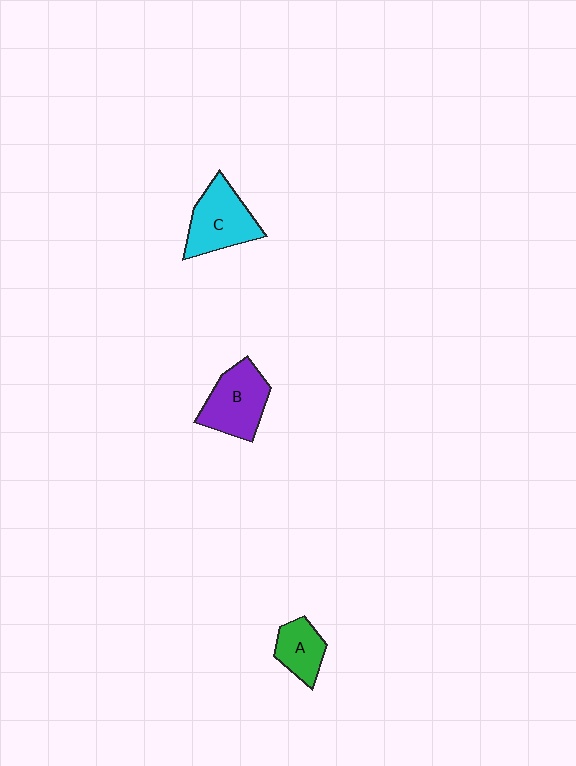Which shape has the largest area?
Shape C (cyan).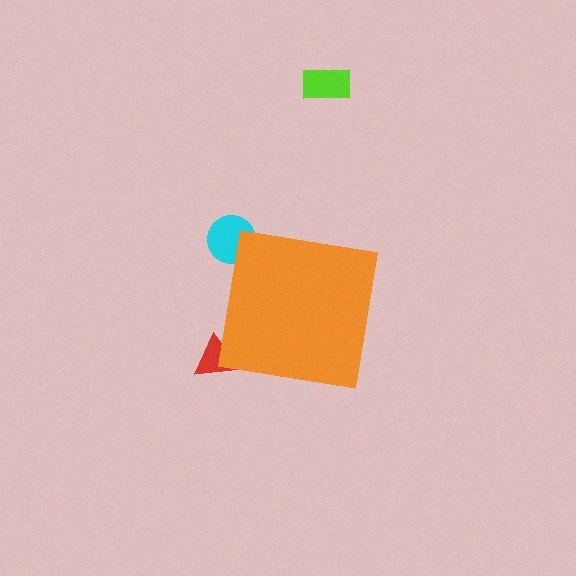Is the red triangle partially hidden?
Yes, the red triangle is partially hidden behind the orange square.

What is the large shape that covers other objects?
An orange square.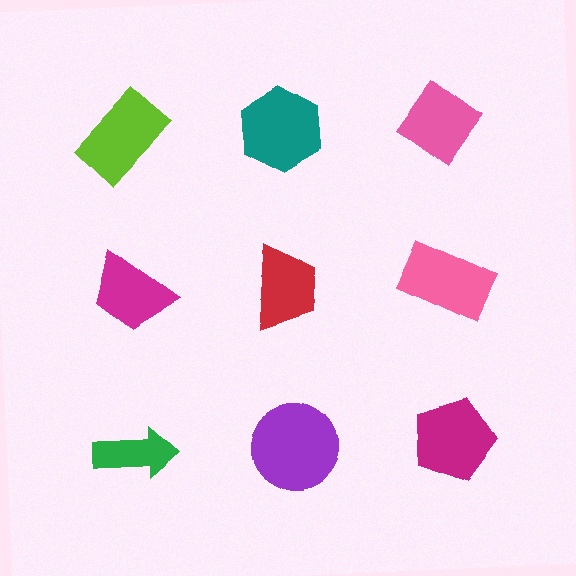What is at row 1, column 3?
A pink diamond.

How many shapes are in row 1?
3 shapes.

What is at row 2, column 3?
A pink rectangle.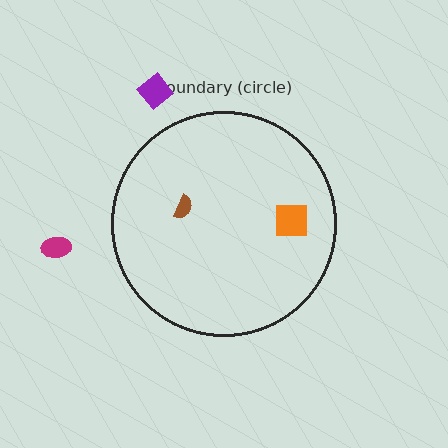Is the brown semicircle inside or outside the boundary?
Inside.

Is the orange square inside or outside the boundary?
Inside.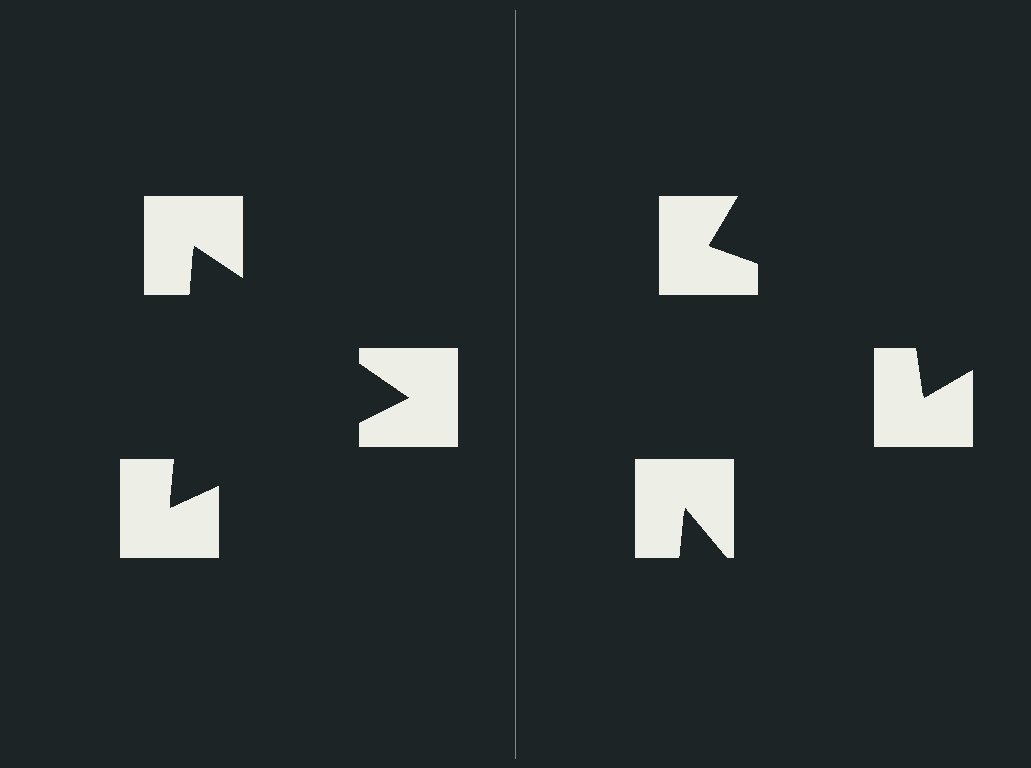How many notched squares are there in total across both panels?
6 — 3 on each side.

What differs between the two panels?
The notched squares are positioned identically on both sides; only the wedge orientations differ. On the left they align to a triangle; on the right they are misaligned.